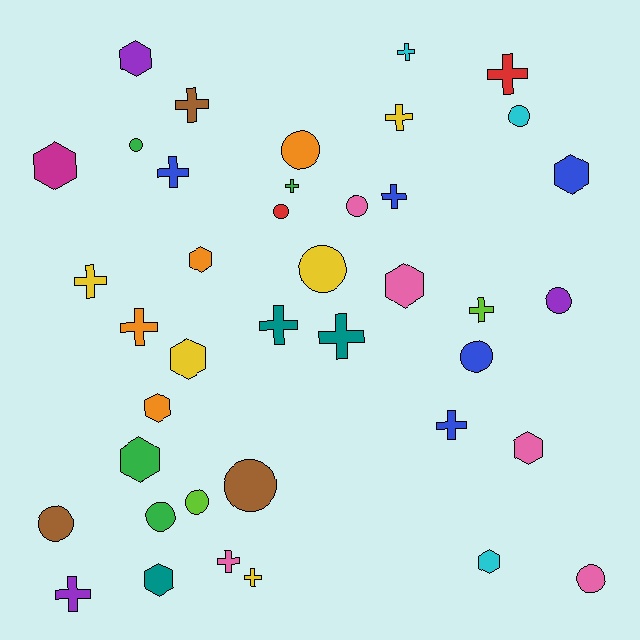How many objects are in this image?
There are 40 objects.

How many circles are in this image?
There are 13 circles.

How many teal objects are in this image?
There are 3 teal objects.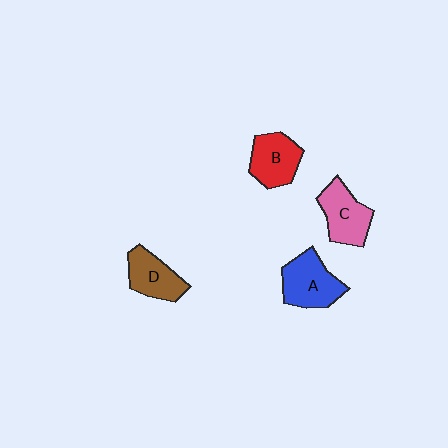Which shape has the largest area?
Shape A (blue).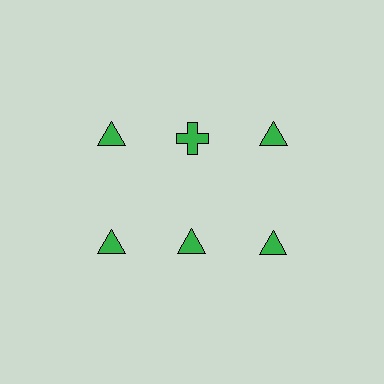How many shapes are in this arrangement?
There are 6 shapes arranged in a grid pattern.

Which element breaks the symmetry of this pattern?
The green cross in the top row, second from left column breaks the symmetry. All other shapes are green triangles.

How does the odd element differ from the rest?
It has a different shape: cross instead of triangle.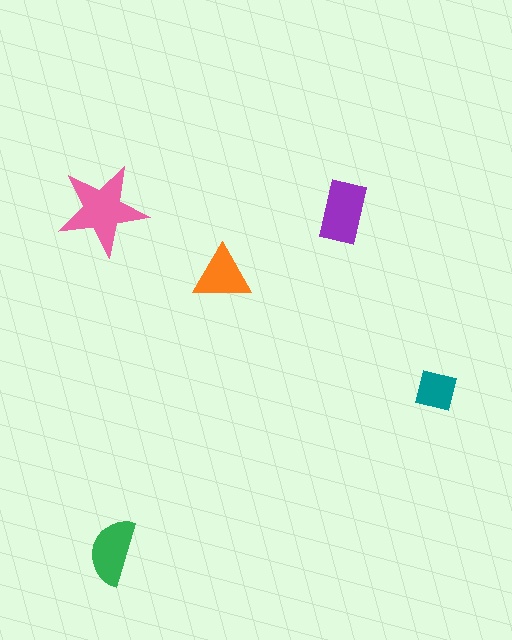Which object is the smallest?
The teal square.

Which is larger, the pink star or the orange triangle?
The pink star.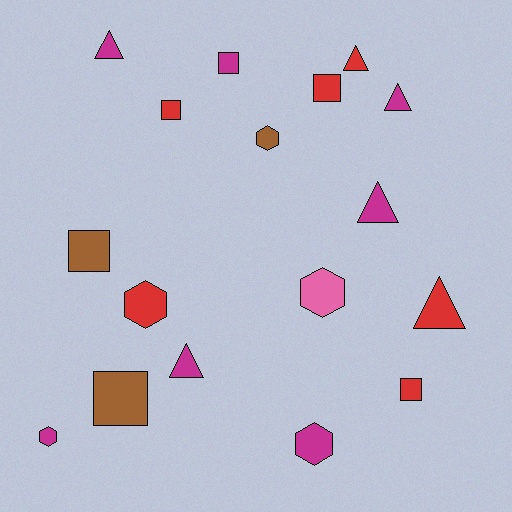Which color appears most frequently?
Magenta, with 7 objects.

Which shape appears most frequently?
Triangle, with 6 objects.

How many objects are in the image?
There are 17 objects.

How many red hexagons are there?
There is 1 red hexagon.